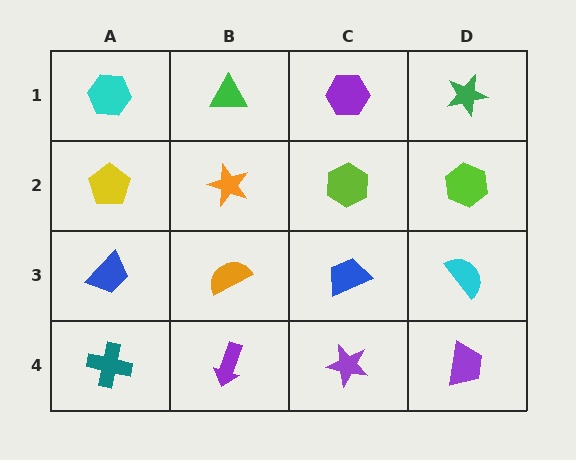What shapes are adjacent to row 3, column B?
An orange star (row 2, column B), a purple arrow (row 4, column B), a blue trapezoid (row 3, column A), a blue trapezoid (row 3, column C).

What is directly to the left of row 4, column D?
A purple star.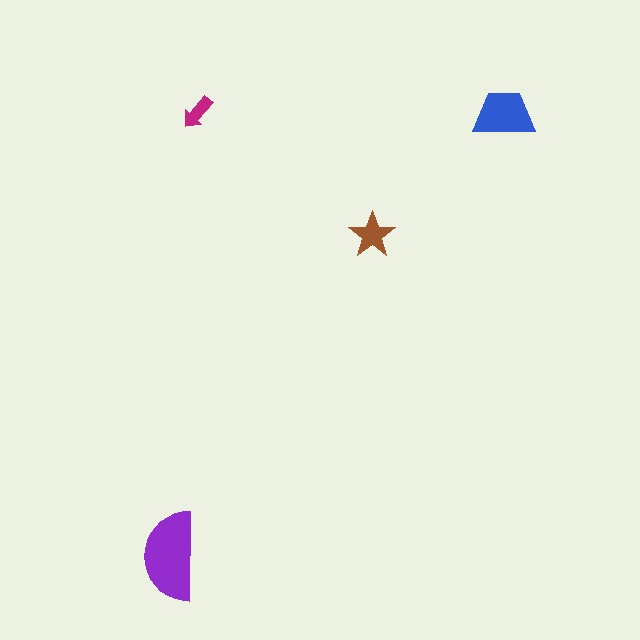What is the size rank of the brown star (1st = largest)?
3rd.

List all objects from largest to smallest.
The purple semicircle, the blue trapezoid, the brown star, the magenta arrow.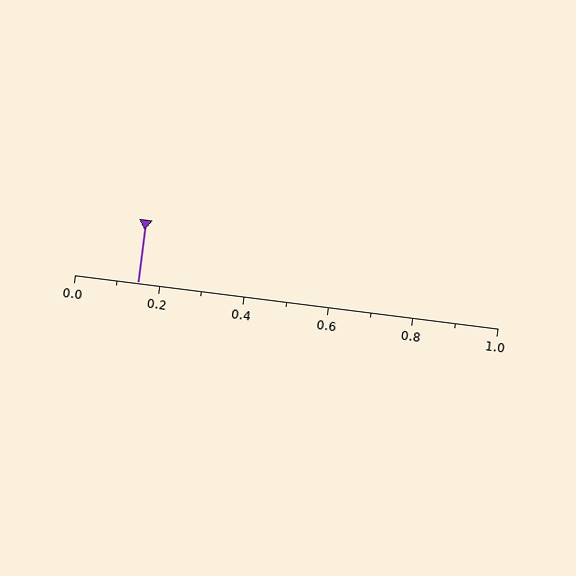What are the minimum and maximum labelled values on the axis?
The axis runs from 0.0 to 1.0.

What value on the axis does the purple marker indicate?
The marker indicates approximately 0.15.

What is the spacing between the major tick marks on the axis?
The major ticks are spaced 0.2 apart.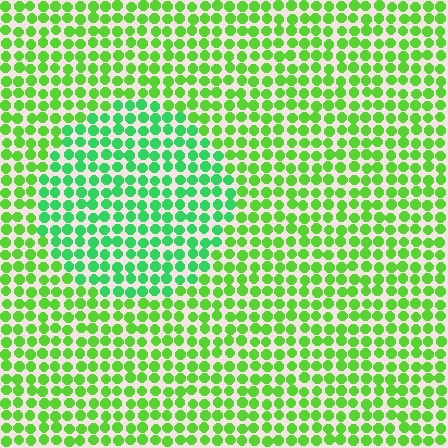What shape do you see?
I see a circle.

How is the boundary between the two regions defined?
The boundary is defined purely by a slight shift in hue (about 31 degrees). Spacing, size, and orientation are identical on both sides.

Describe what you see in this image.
The image is filled with small lime elements in a uniform arrangement. A circle-shaped region is visible where the elements are tinted to a slightly different hue, forming a subtle color boundary.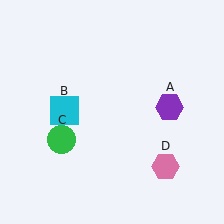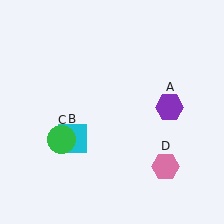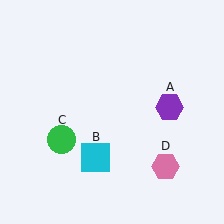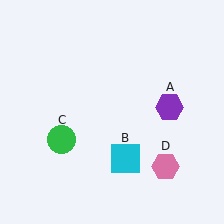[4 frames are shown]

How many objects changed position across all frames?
1 object changed position: cyan square (object B).